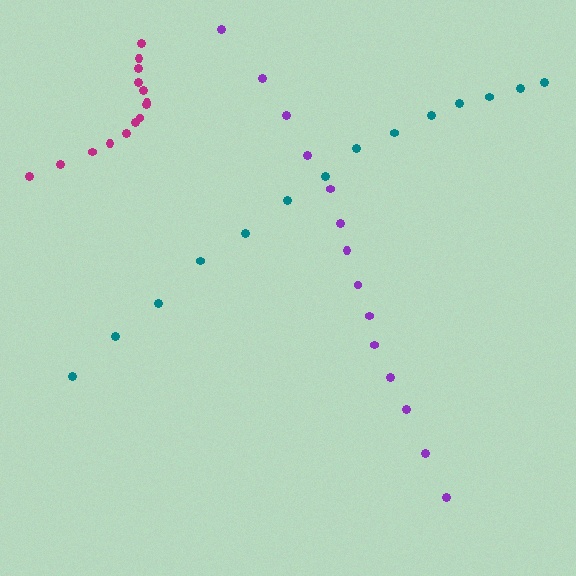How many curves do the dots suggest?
There are 3 distinct paths.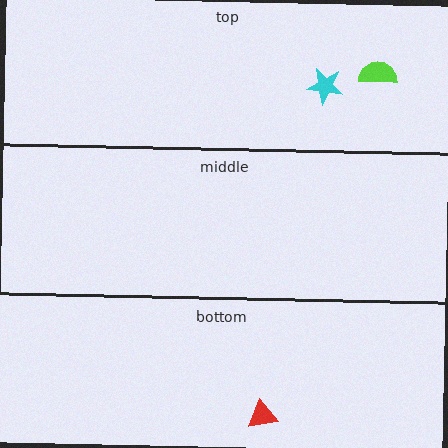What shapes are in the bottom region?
The red triangle.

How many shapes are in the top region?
2.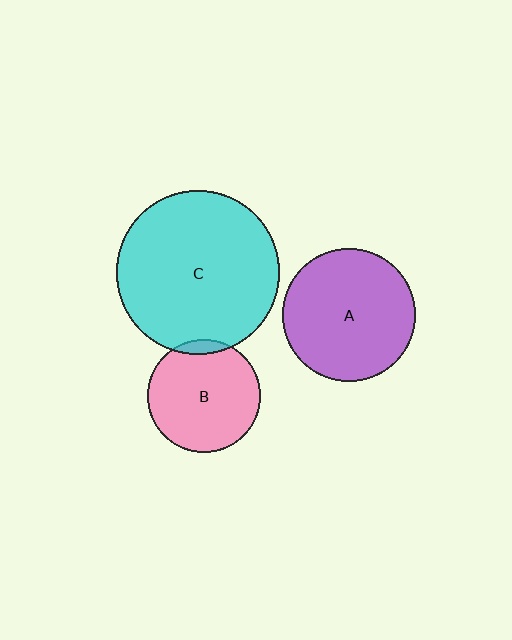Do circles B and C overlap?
Yes.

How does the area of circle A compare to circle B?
Approximately 1.4 times.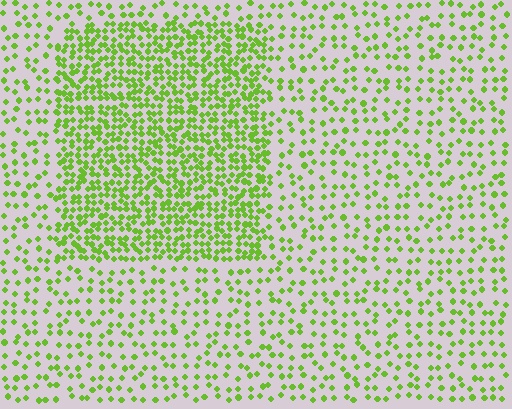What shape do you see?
I see a rectangle.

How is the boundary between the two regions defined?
The boundary is defined by a change in element density (approximately 2.4x ratio). All elements are the same color, size, and shape.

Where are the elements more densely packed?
The elements are more densely packed inside the rectangle boundary.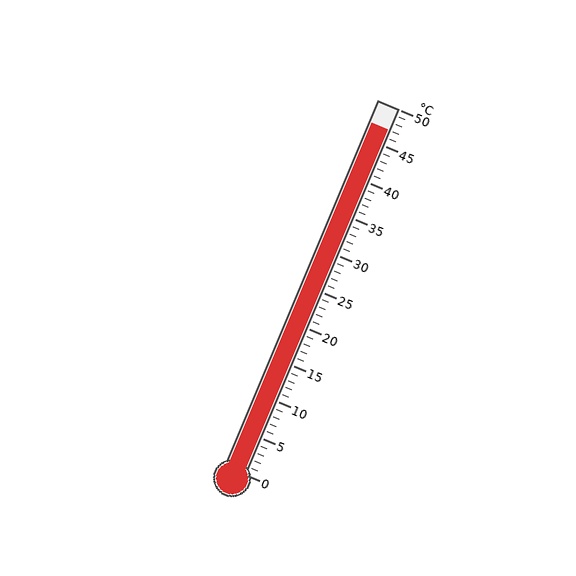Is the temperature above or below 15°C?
The temperature is above 15°C.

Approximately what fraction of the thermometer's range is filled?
The thermometer is filled to approximately 95% of its range.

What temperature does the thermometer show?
The thermometer shows approximately 47°C.